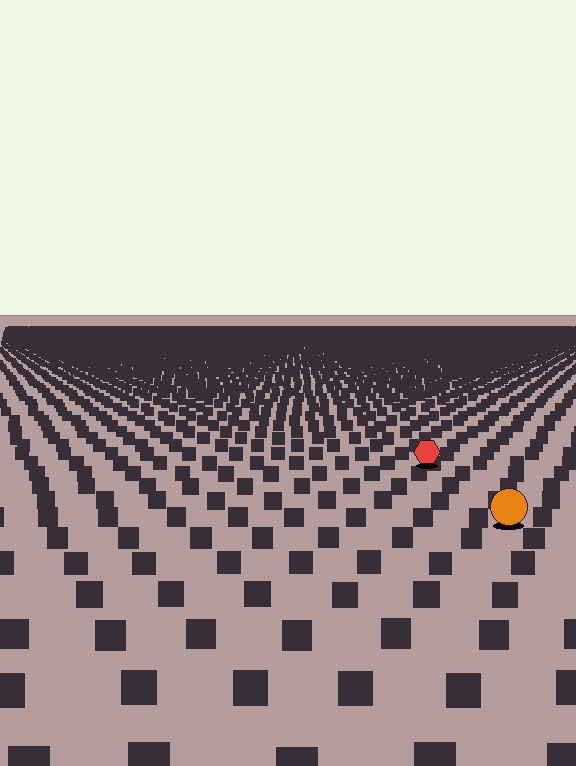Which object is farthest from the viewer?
The red hexagon is farthest from the viewer. It appears smaller and the ground texture around it is denser.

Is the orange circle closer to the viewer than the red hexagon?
Yes. The orange circle is closer — you can tell from the texture gradient: the ground texture is coarser near it.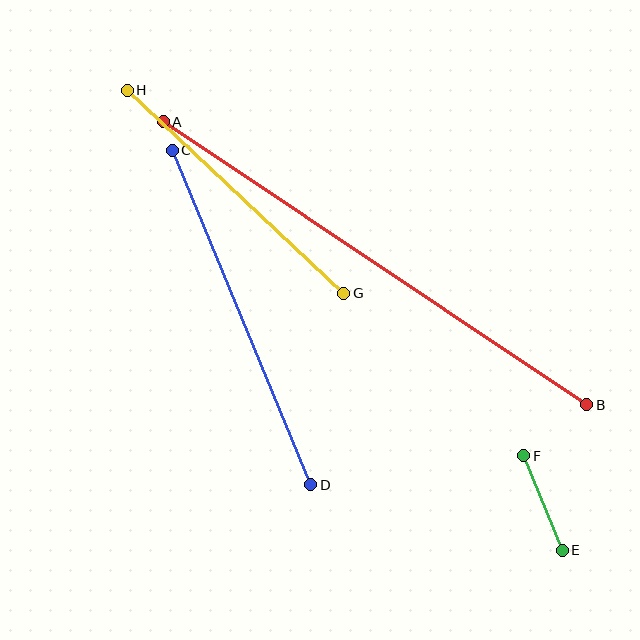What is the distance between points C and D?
The distance is approximately 362 pixels.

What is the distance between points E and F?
The distance is approximately 102 pixels.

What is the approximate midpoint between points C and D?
The midpoint is at approximately (241, 318) pixels.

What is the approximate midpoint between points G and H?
The midpoint is at approximately (235, 192) pixels.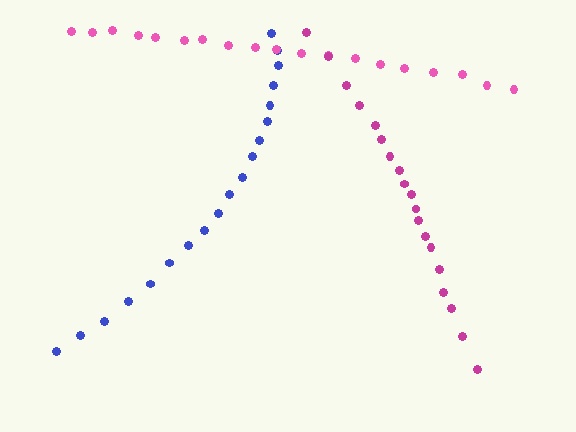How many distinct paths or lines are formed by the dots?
There are 3 distinct paths.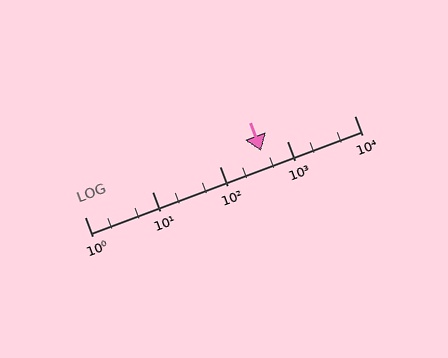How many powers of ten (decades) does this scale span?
The scale spans 4 decades, from 1 to 10000.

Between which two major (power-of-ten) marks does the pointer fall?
The pointer is between 100 and 1000.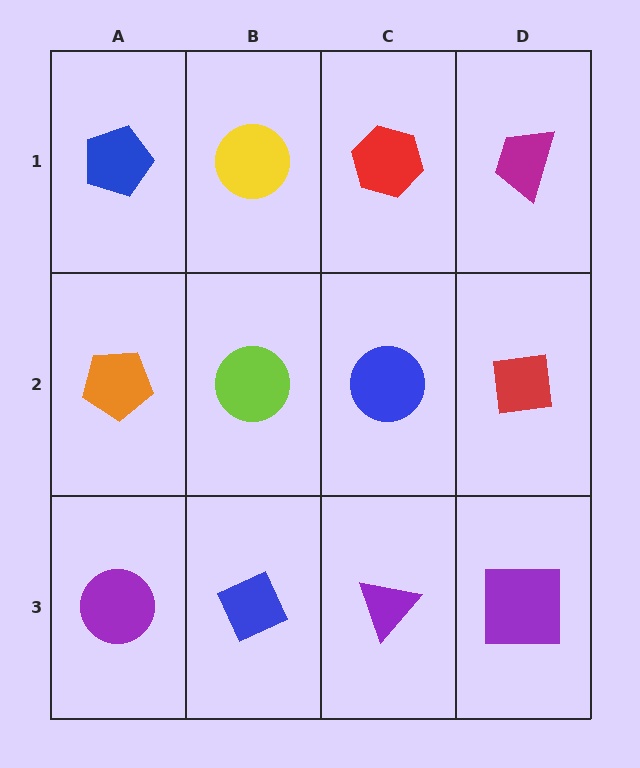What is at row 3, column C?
A purple triangle.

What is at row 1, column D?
A magenta trapezoid.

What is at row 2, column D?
A red square.